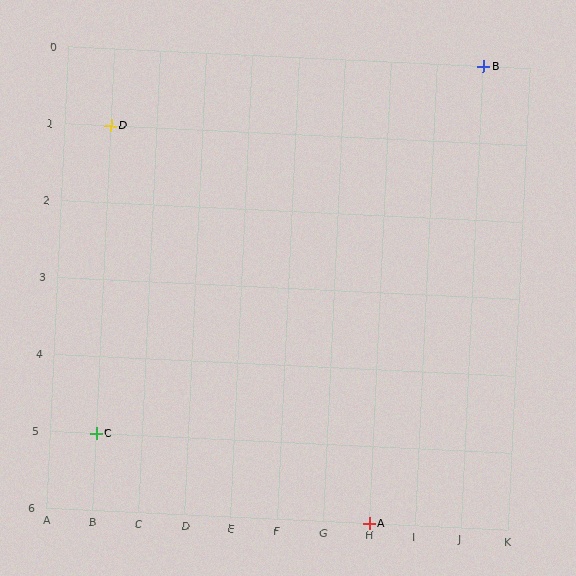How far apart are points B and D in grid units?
Points B and D are 8 columns and 1 row apart (about 8.1 grid units diagonally).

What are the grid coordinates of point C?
Point C is at grid coordinates (B, 5).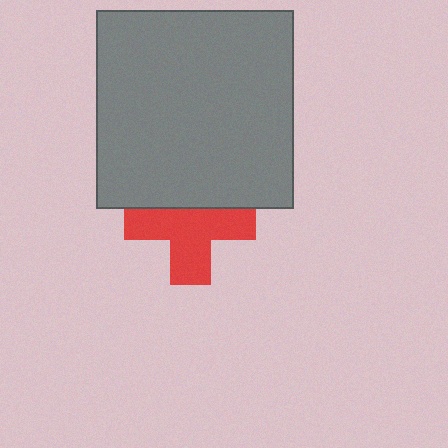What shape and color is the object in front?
The object in front is a gray square.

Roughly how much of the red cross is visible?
About half of it is visible (roughly 64%).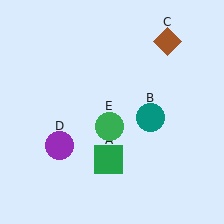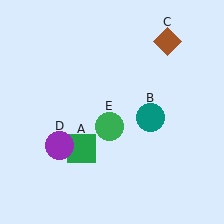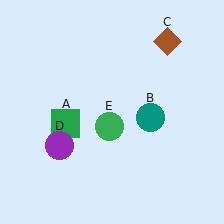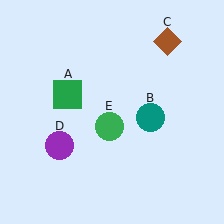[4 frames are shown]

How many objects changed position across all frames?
1 object changed position: green square (object A).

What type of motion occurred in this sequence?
The green square (object A) rotated clockwise around the center of the scene.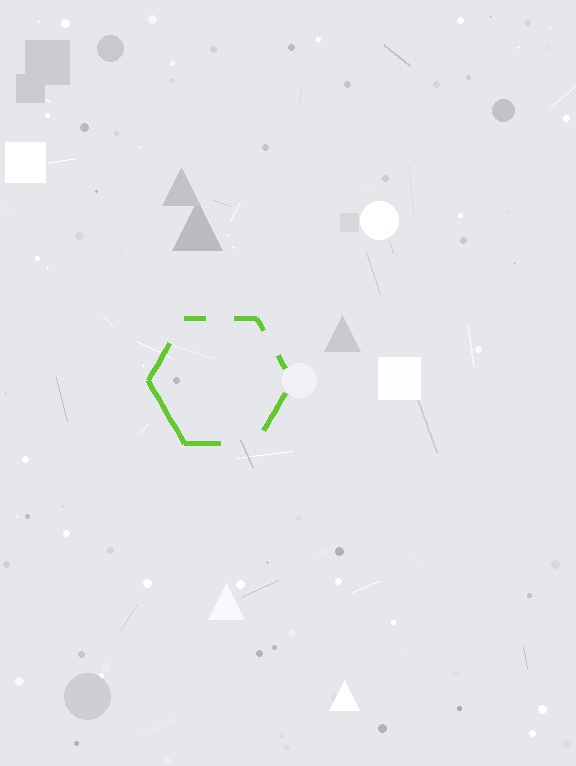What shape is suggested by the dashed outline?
The dashed outline suggests a hexagon.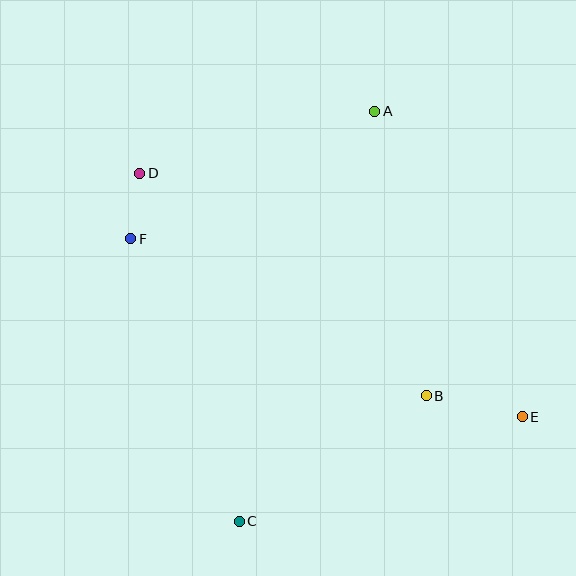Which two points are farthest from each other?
Points D and E are farthest from each other.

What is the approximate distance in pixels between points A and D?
The distance between A and D is approximately 243 pixels.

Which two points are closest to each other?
Points D and F are closest to each other.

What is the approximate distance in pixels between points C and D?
The distance between C and D is approximately 362 pixels.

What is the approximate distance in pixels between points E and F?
The distance between E and F is approximately 430 pixels.